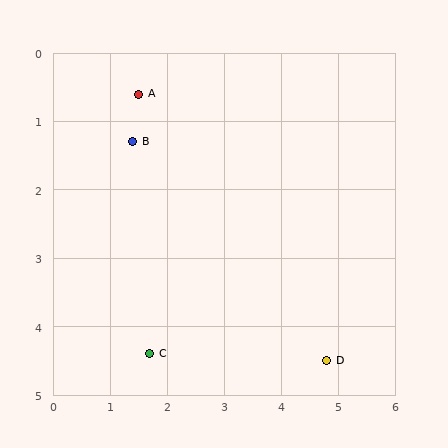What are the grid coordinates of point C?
Point C is at approximately (1.7, 4.4).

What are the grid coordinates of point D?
Point D is at approximately (4.8, 4.5).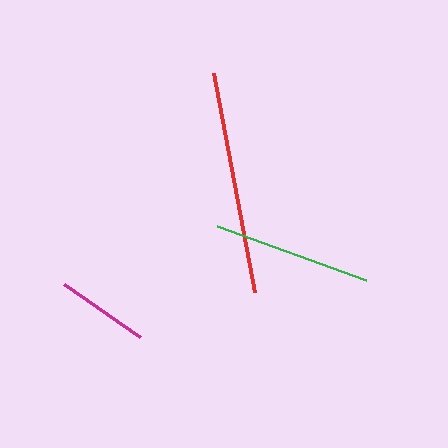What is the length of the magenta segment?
The magenta segment is approximately 94 pixels long.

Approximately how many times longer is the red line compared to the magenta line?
The red line is approximately 2.4 times the length of the magenta line.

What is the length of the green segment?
The green segment is approximately 158 pixels long.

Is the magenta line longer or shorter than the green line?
The green line is longer than the magenta line.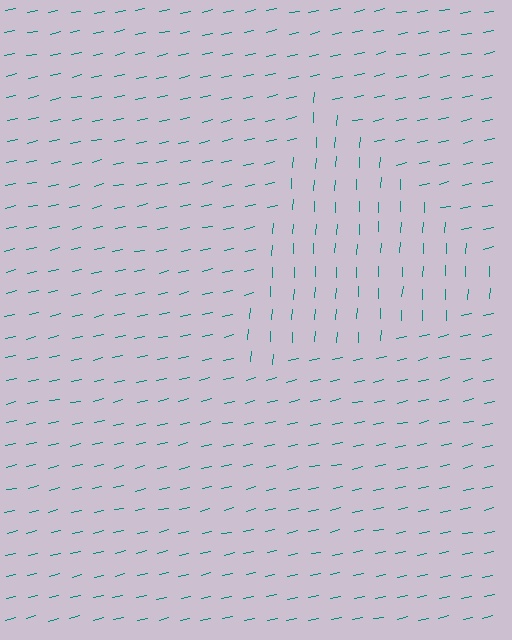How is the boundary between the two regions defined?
The boundary is defined purely by a change in line orientation (approximately 73 degrees difference). All lines are the same color and thickness.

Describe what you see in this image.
The image is filled with small teal line segments. A triangle region in the image has lines oriented differently from the surrounding lines, creating a visible texture boundary.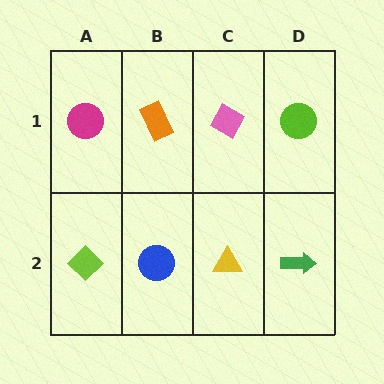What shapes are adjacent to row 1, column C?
A yellow triangle (row 2, column C), an orange rectangle (row 1, column B), a lime circle (row 1, column D).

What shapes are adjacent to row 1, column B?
A blue circle (row 2, column B), a magenta circle (row 1, column A), a pink diamond (row 1, column C).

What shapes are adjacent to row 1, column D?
A green arrow (row 2, column D), a pink diamond (row 1, column C).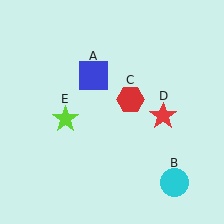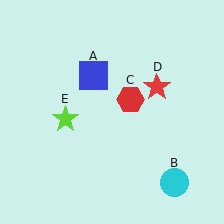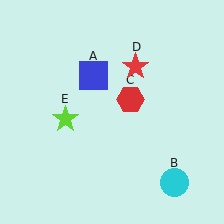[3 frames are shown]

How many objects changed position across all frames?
1 object changed position: red star (object D).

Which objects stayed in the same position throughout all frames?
Blue square (object A) and cyan circle (object B) and red hexagon (object C) and lime star (object E) remained stationary.